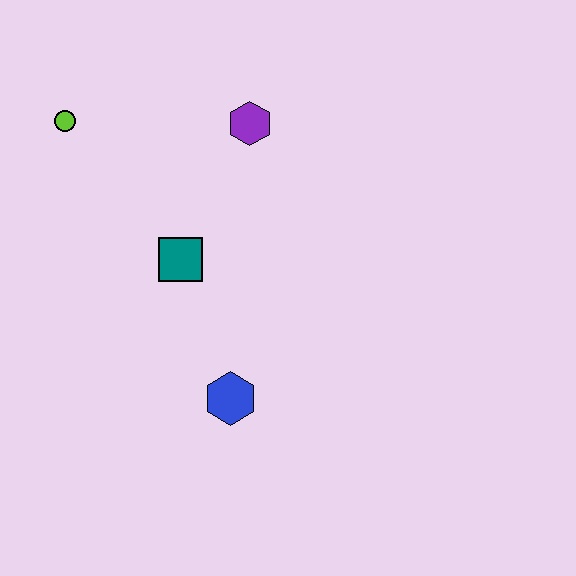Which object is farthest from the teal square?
The lime circle is farthest from the teal square.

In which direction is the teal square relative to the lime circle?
The teal square is below the lime circle.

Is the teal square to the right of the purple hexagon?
No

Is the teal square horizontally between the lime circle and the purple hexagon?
Yes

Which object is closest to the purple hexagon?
The teal square is closest to the purple hexagon.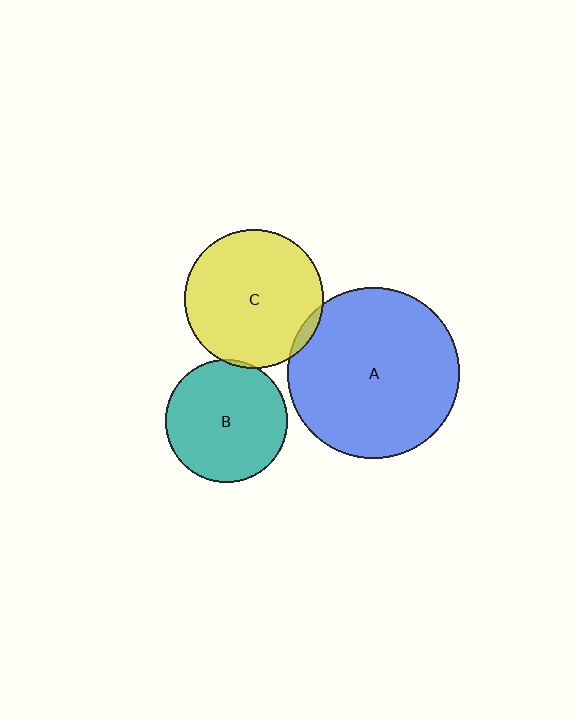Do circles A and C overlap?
Yes.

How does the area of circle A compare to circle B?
Approximately 1.9 times.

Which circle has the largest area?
Circle A (blue).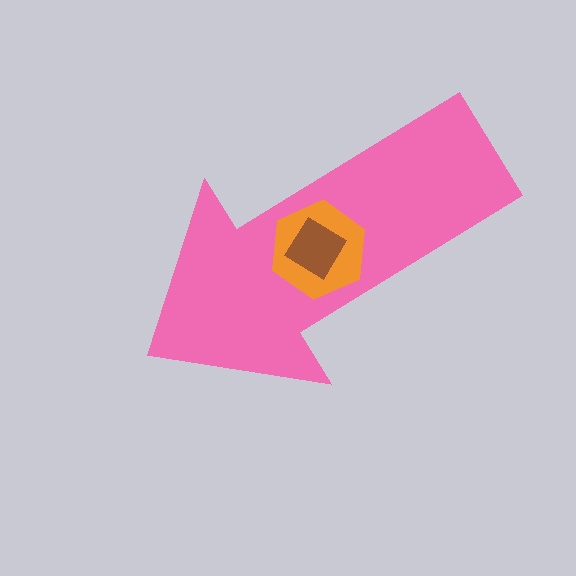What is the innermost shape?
The brown diamond.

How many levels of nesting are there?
3.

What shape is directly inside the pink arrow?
The orange hexagon.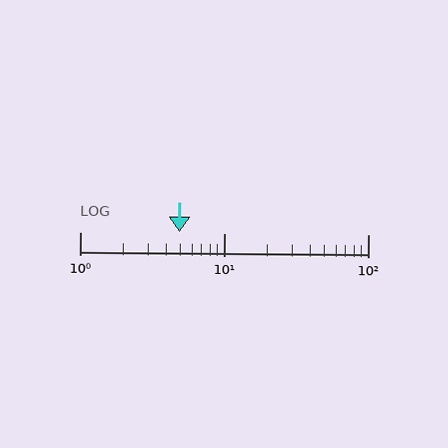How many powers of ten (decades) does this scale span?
The scale spans 2 decades, from 1 to 100.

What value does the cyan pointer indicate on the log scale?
The pointer indicates approximately 4.9.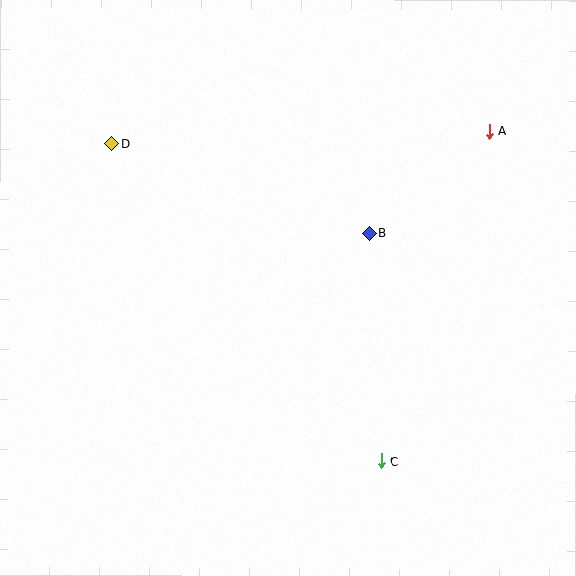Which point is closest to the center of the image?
Point B at (369, 234) is closest to the center.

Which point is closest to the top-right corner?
Point A is closest to the top-right corner.